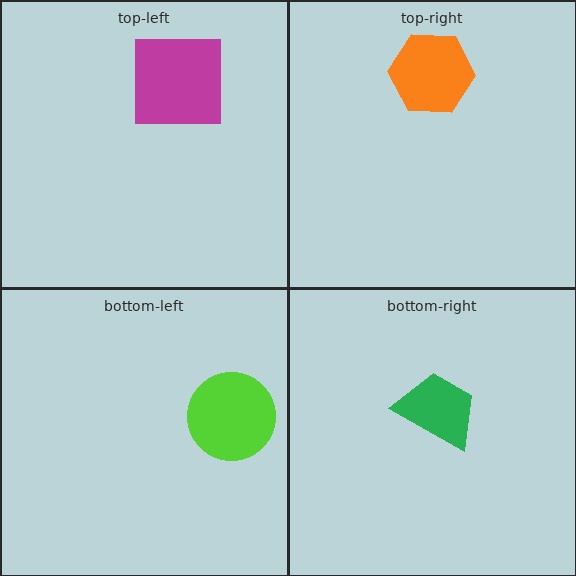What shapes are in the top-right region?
The orange hexagon.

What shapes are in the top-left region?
The magenta square.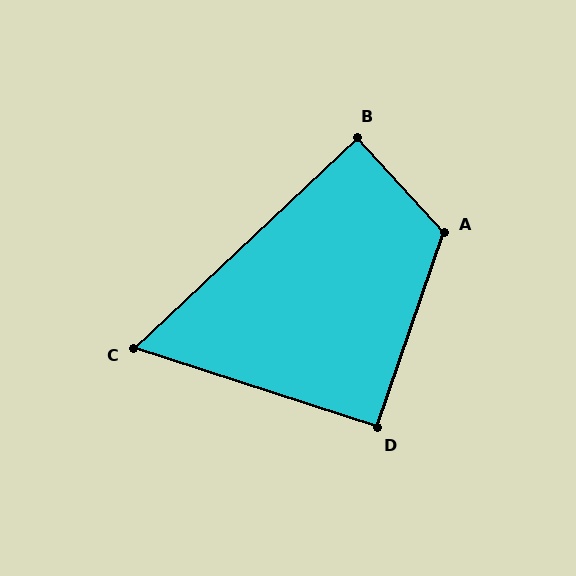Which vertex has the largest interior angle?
A, at approximately 119 degrees.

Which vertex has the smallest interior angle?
C, at approximately 61 degrees.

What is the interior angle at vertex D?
Approximately 91 degrees (approximately right).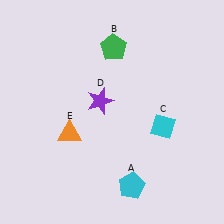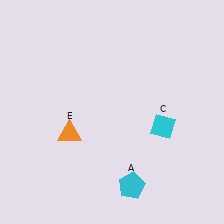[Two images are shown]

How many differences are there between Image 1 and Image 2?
There are 2 differences between the two images.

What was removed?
The purple star (D), the green pentagon (B) were removed in Image 2.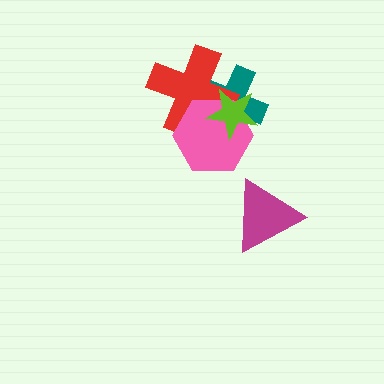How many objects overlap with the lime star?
3 objects overlap with the lime star.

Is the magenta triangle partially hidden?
No, no other shape covers it.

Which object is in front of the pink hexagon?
The lime star is in front of the pink hexagon.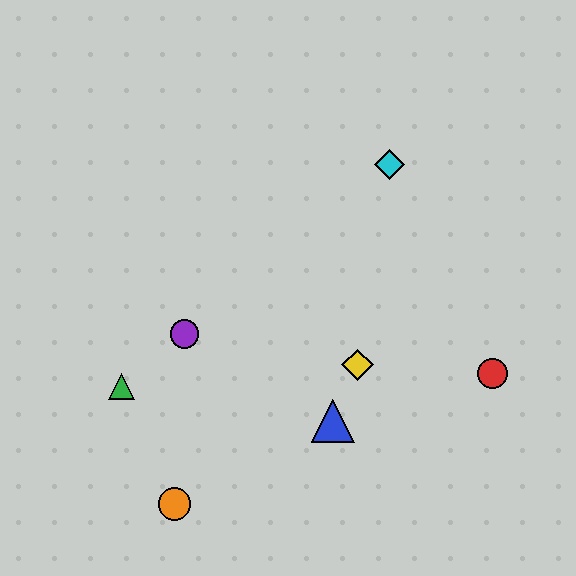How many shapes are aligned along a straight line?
3 shapes (the green triangle, the purple circle, the cyan diamond) are aligned along a straight line.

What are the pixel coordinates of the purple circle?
The purple circle is at (185, 334).